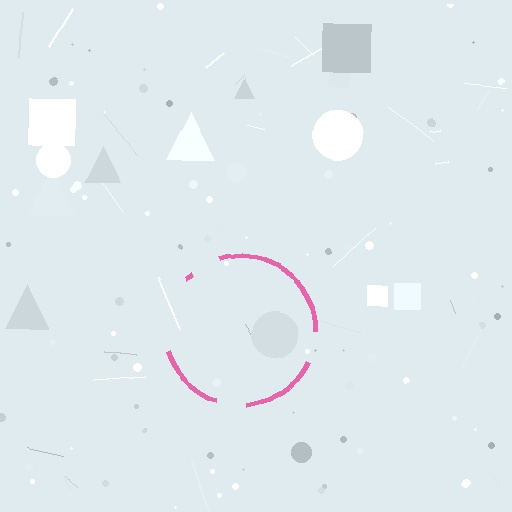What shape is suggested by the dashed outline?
The dashed outline suggests a circle.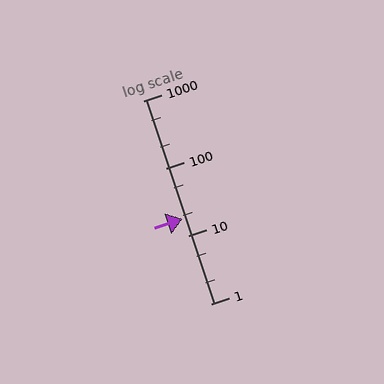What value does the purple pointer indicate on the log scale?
The pointer indicates approximately 18.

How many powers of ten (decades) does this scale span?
The scale spans 3 decades, from 1 to 1000.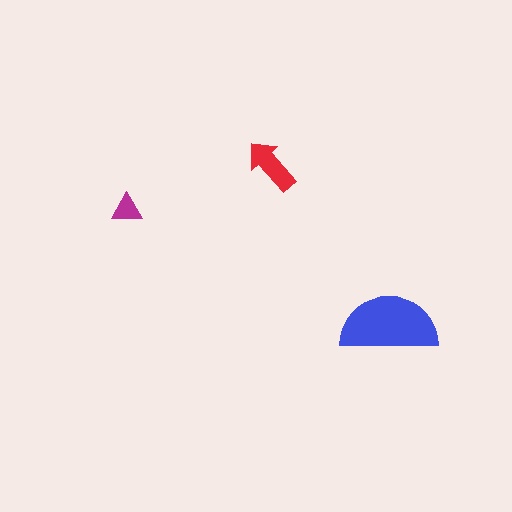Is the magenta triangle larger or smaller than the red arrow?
Smaller.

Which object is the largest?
The blue semicircle.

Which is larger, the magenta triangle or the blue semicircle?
The blue semicircle.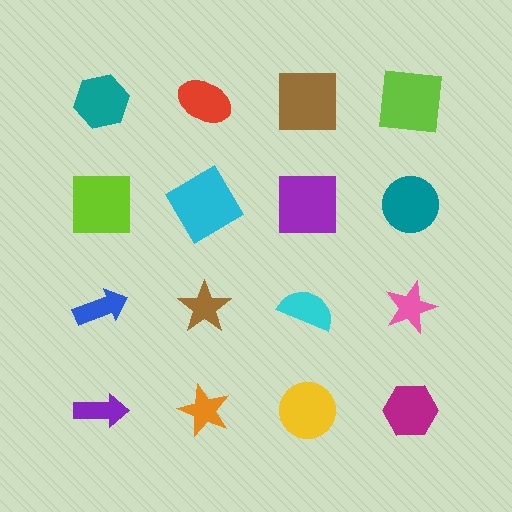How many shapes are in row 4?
4 shapes.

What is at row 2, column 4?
A teal circle.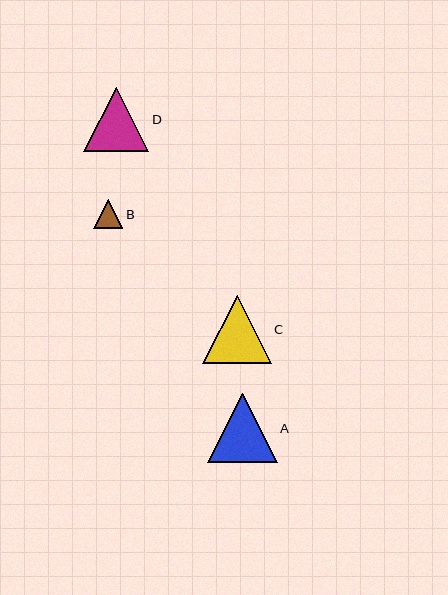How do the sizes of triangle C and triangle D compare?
Triangle C and triangle D are approximately the same size.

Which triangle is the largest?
Triangle A is the largest with a size of approximately 70 pixels.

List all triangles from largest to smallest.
From largest to smallest: A, C, D, B.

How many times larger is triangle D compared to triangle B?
Triangle D is approximately 2.2 times the size of triangle B.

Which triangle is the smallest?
Triangle B is the smallest with a size of approximately 29 pixels.